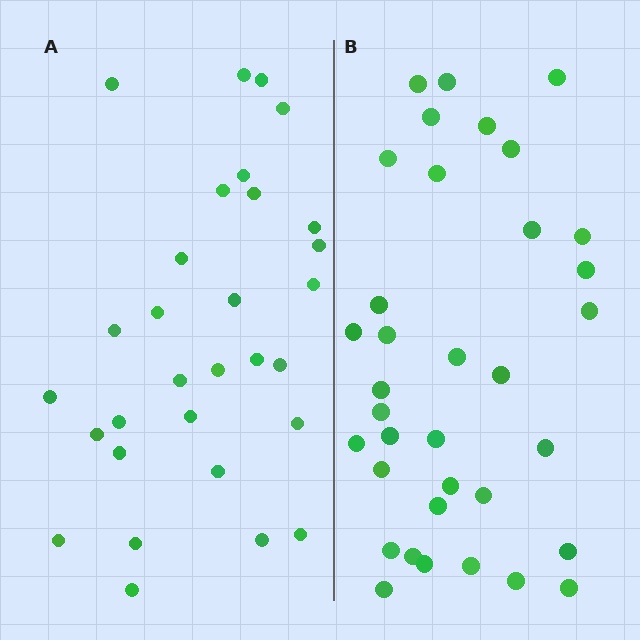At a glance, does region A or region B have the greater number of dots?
Region B (the right region) has more dots.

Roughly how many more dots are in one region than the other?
Region B has about 5 more dots than region A.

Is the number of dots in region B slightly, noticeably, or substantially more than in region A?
Region B has only slightly more — the two regions are fairly close. The ratio is roughly 1.2 to 1.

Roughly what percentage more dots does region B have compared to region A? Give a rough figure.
About 15% more.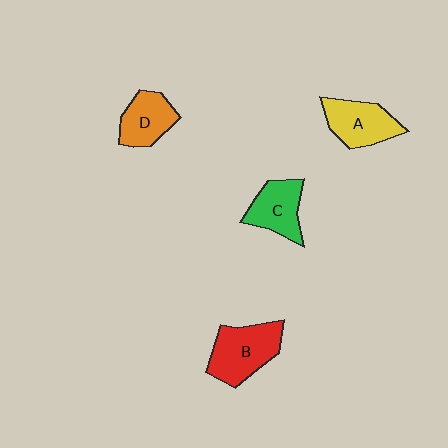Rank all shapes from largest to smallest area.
From largest to smallest: B (red), A (yellow), C (green), D (orange).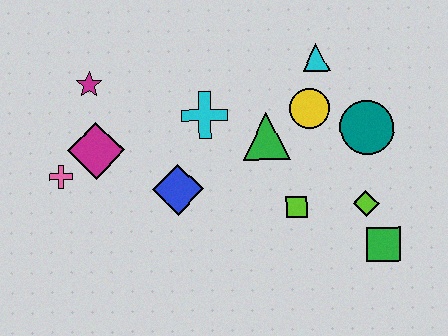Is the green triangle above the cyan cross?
No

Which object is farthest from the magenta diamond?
The green square is farthest from the magenta diamond.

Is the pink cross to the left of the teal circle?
Yes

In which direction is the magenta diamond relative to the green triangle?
The magenta diamond is to the left of the green triangle.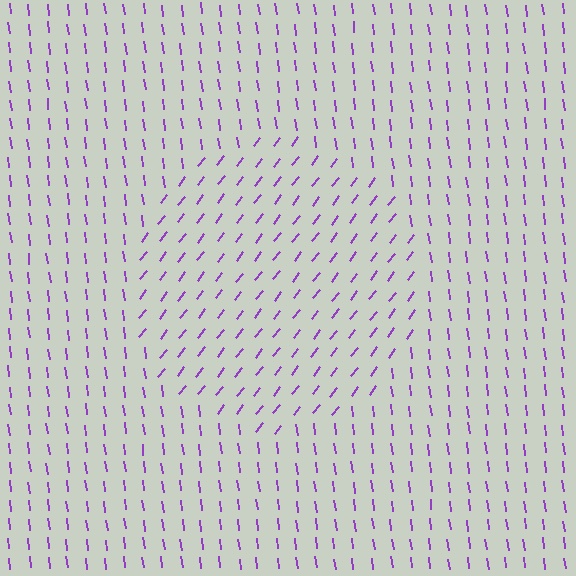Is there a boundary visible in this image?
Yes, there is a texture boundary formed by a change in line orientation.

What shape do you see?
I see a circle.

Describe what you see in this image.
The image is filled with small purple line segments. A circle region in the image has lines oriented differently from the surrounding lines, creating a visible texture boundary.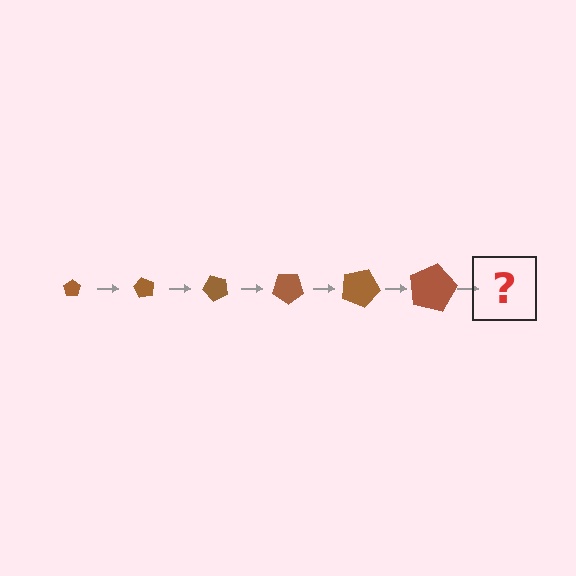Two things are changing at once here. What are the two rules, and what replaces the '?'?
The two rules are that the pentagon grows larger each step and it rotates 60 degrees each step. The '?' should be a pentagon, larger than the previous one and rotated 360 degrees from the start.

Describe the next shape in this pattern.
It should be a pentagon, larger than the previous one and rotated 360 degrees from the start.